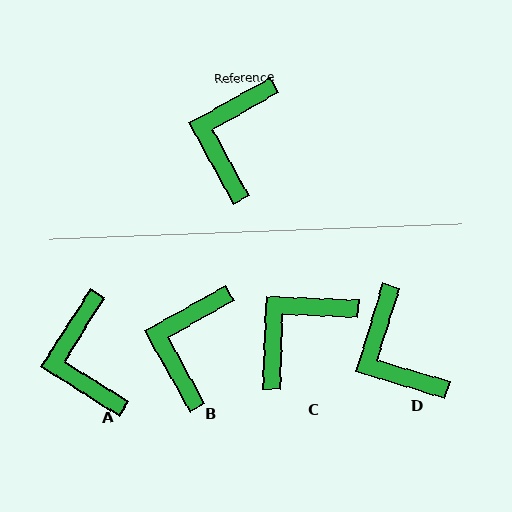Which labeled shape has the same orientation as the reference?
B.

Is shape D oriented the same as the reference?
No, it is off by about 44 degrees.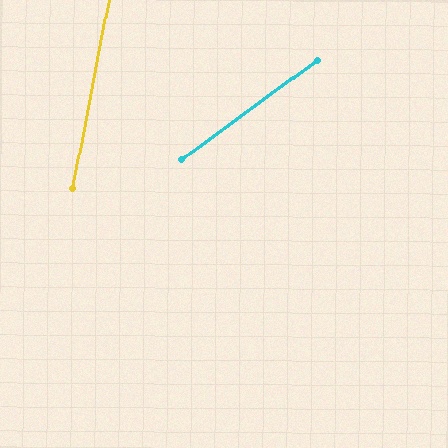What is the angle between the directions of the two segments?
Approximately 43 degrees.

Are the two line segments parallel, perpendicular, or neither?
Neither parallel nor perpendicular — they differ by about 43°.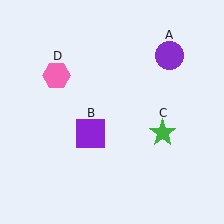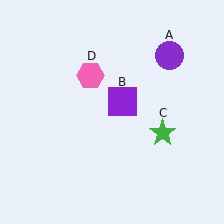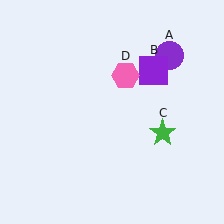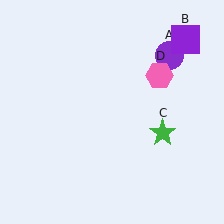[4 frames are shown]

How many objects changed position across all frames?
2 objects changed position: purple square (object B), pink hexagon (object D).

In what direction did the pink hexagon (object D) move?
The pink hexagon (object D) moved right.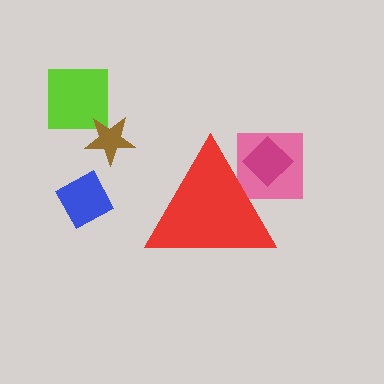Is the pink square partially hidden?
Yes, the pink square is partially hidden behind the red triangle.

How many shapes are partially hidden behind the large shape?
2 shapes are partially hidden.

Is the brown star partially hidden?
No, the brown star is fully visible.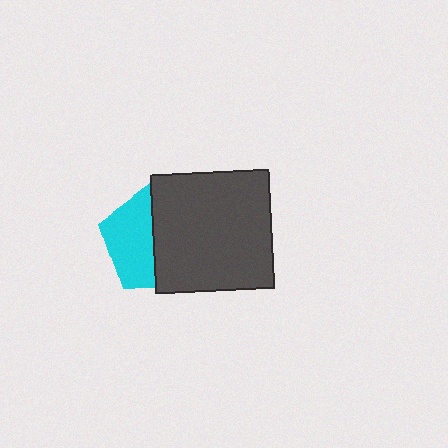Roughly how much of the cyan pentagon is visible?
About half of it is visible (roughly 46%).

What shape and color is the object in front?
The object in front is a dark gray square.